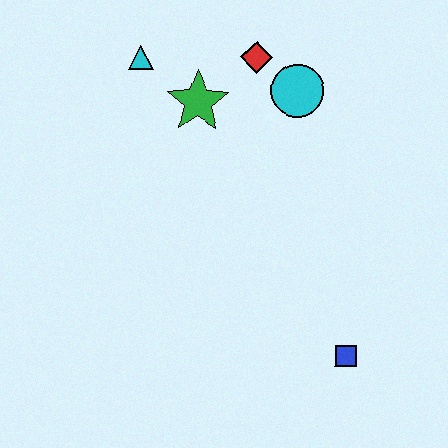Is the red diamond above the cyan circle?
Yes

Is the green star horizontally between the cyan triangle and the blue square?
Yes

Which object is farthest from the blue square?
The cyan triangle is farthest from the blue square.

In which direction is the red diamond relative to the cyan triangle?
The red diamond is to the right of the cyan triangle.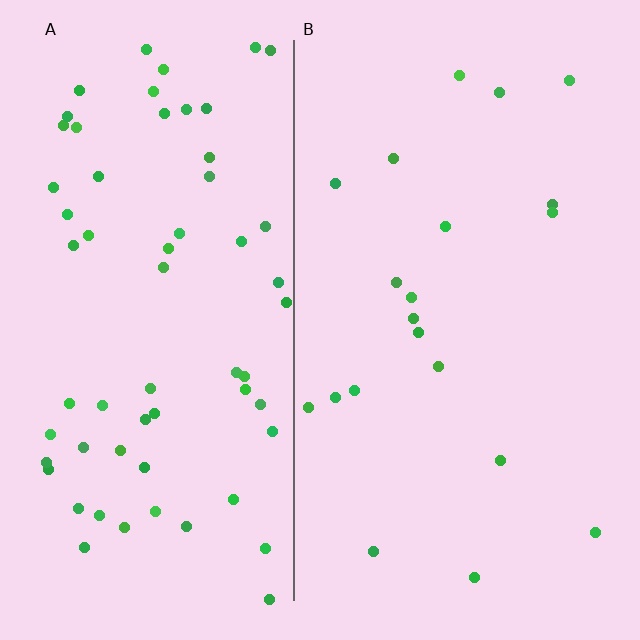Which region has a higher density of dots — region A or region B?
A (the left).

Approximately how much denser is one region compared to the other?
Approximately 3.1× — region A over region B.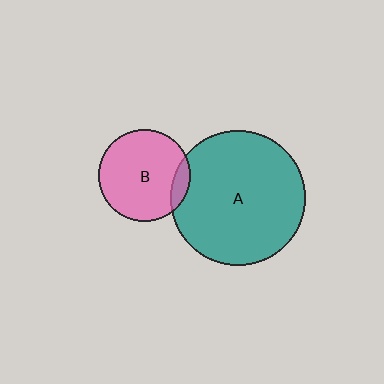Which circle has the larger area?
Circle A (teal).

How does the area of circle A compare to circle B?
Approximately 2.2 times.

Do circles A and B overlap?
Yes.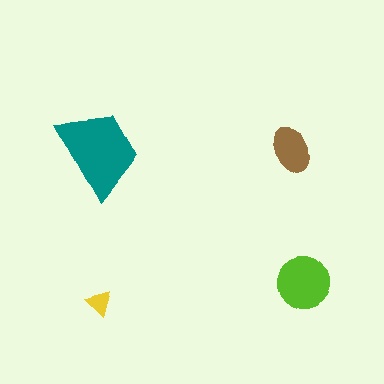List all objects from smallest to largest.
The yellow triangle, the brown ellipse, the lime circle, the teal trapezoid.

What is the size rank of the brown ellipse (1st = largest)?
3rd.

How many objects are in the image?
There are 4 objects in the image.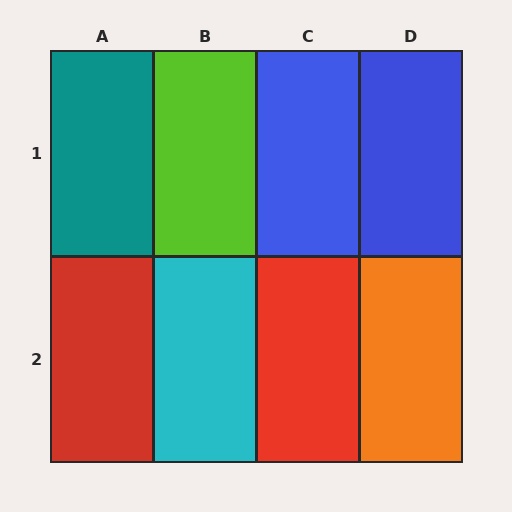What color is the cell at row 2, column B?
Cyan.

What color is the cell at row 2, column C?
Red.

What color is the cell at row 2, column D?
Orange.